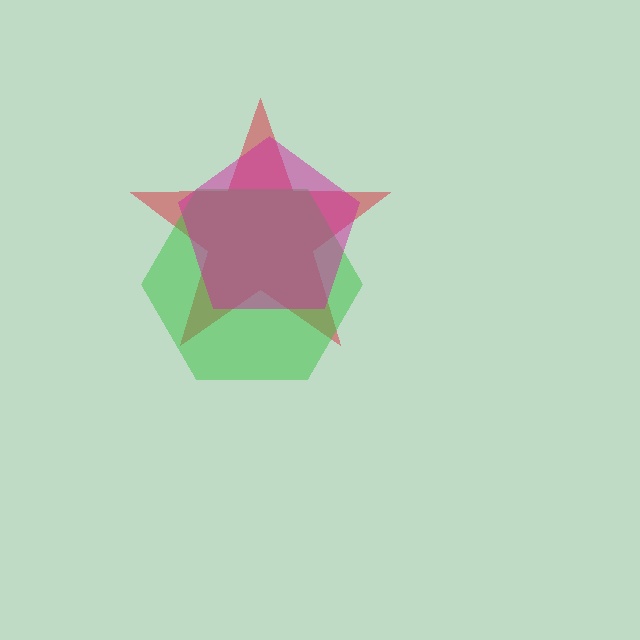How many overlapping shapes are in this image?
There are 3 overlapping shapes in the image.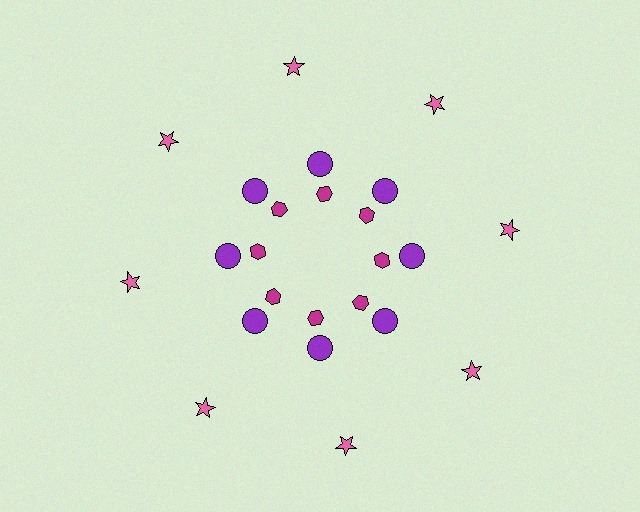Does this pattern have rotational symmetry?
Yes, this pattern has 8-fold rotational symmetry. It looks the same after rotating 45 degrees around the center.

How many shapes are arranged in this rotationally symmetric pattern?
There are 24 shapes, arranged in 8 groups of 3.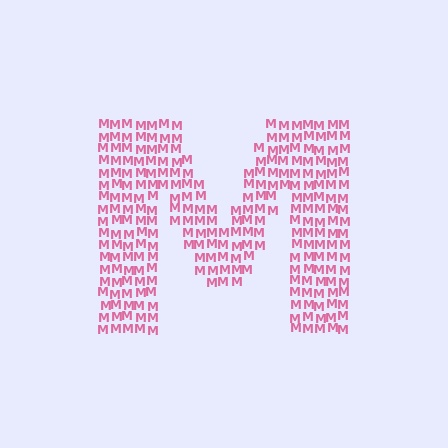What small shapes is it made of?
It is made of small letter M's.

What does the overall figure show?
The overall figure shows the letter M.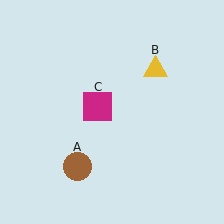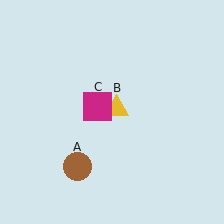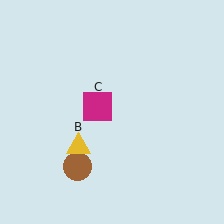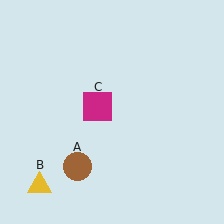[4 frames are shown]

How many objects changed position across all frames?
1 object changed position: yellow triangle (object B).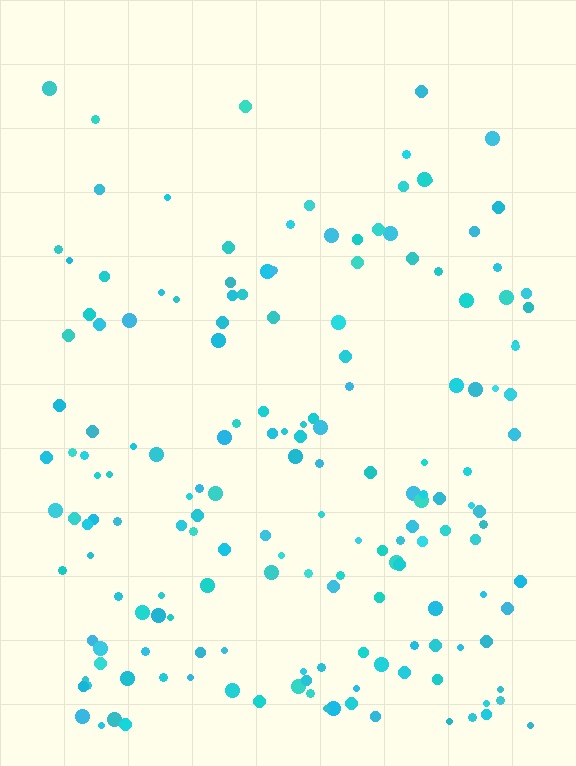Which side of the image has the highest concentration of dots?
The bottom.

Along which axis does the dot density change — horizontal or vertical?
Vertical.